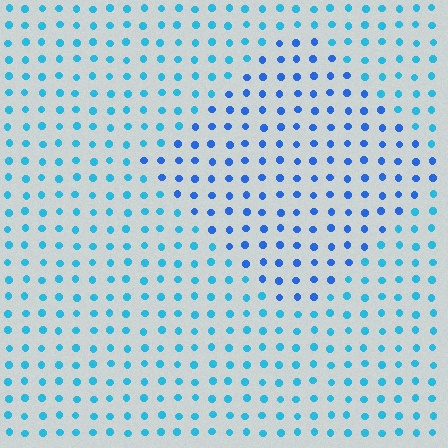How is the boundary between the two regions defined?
The boundary is defined purely by a slight shift in hue (about 28 degrees). Spacing, size, and orientation are identical on both sides.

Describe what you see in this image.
The image is filled with small cyan elements in a uniform arrangement. A diamond-shaped region is visible where the elements are tinted to a slightly different hue, forming a subtle color boundary.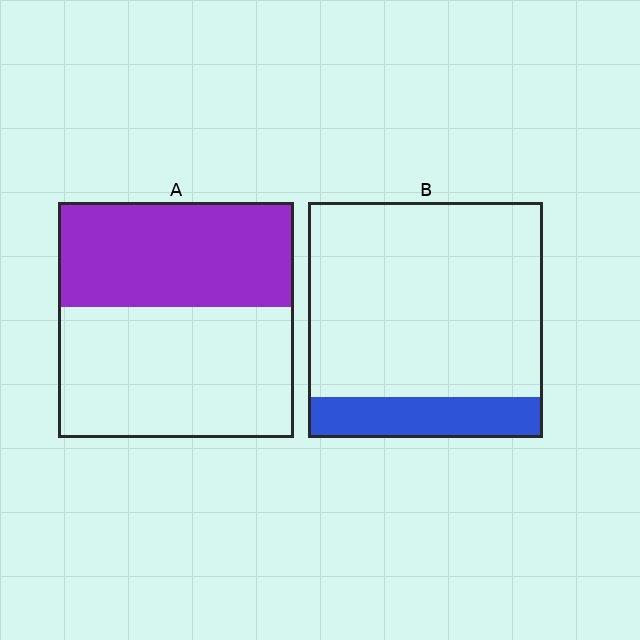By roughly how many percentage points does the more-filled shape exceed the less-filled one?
By roughly 25 percentage points (A over B).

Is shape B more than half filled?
No.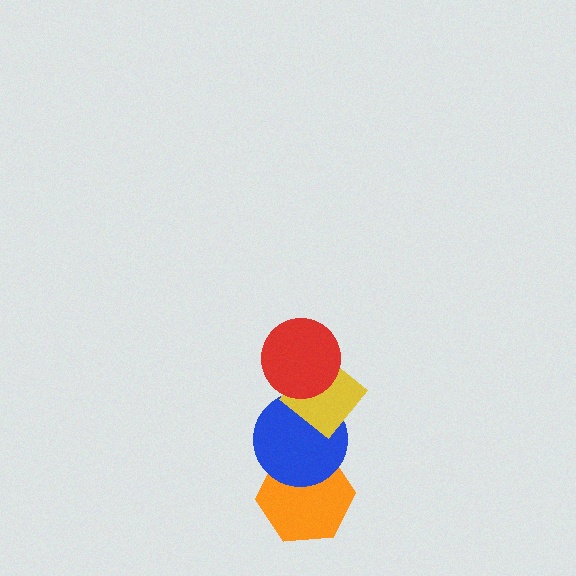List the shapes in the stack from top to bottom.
From top to bottom: the red circle, the yellow diamond, the blue circle, the orange hexagon.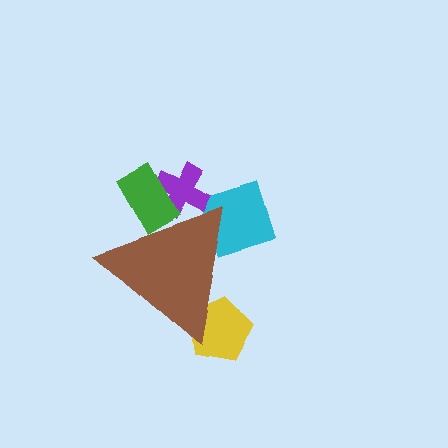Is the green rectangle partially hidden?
Yes, the green rectangle is partially hidden behind the brown triangle.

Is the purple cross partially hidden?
Yes, the purple cross is partially hidden behind the brown triangle.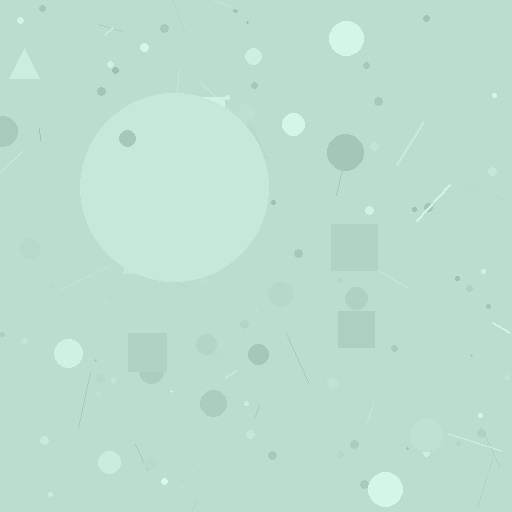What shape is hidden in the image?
A circle is hidden in the image.